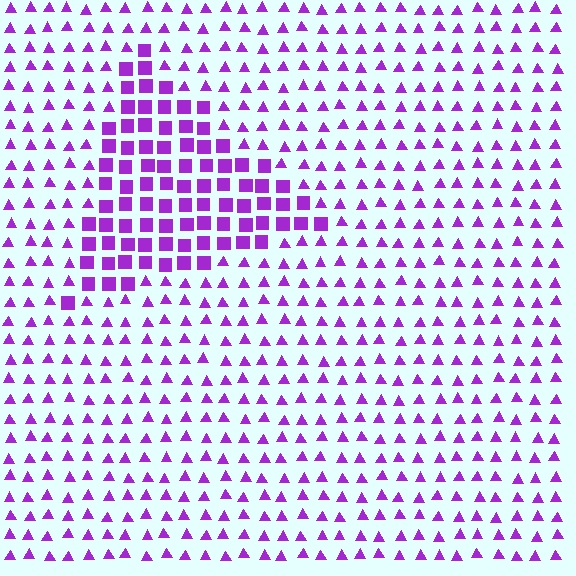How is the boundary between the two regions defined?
The boundary is defined by a change in element shape: squares inside vs. triangles outside. All elements share the same color and spacing.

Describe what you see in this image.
The image is filled with small purple elements arranged in a uniform grid. A triangle-shaped region contains squares, while the surrounding area contains triangles. The boundary is defined purely by the change in element shape.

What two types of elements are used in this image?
The image uses squares inside the triangle region and triangles outside it.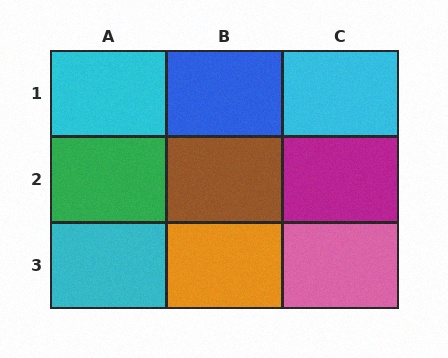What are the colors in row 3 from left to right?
Cyan, orange, pink.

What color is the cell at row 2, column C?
Magenta.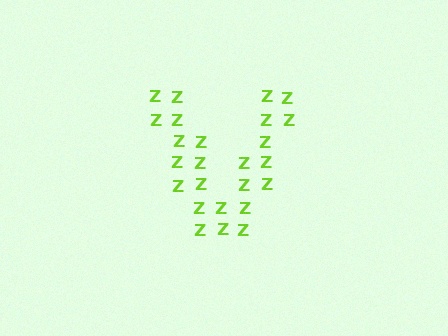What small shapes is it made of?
It is made of small letter Z's.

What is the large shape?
The large shape is the letter V.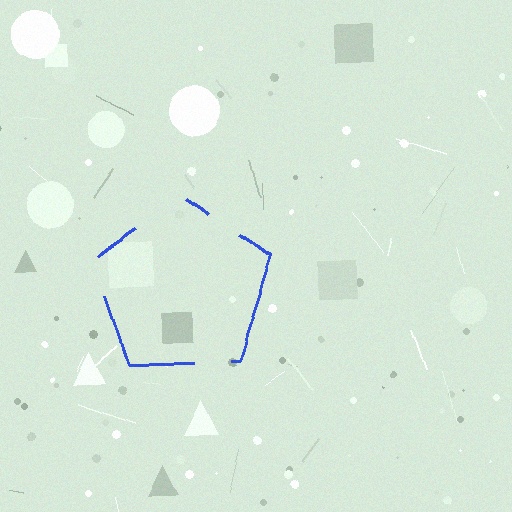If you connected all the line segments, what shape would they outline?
They would outline a pentagon.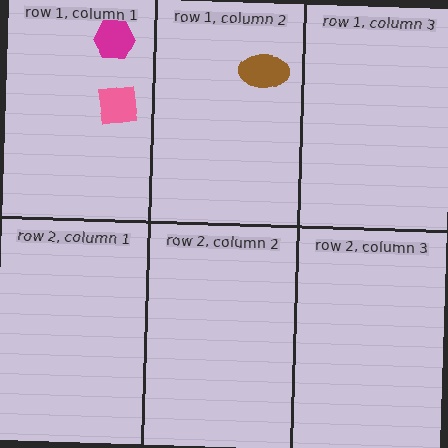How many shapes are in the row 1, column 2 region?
1.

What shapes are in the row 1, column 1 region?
The pink square, the magenta hexagon.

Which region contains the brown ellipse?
The row 1, column 2 region.